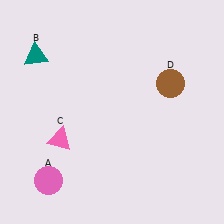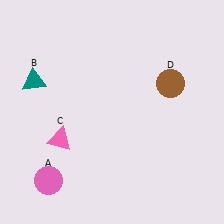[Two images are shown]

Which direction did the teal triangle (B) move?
The teal triangle (B) moved down.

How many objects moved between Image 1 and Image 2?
1 object moved between the two images.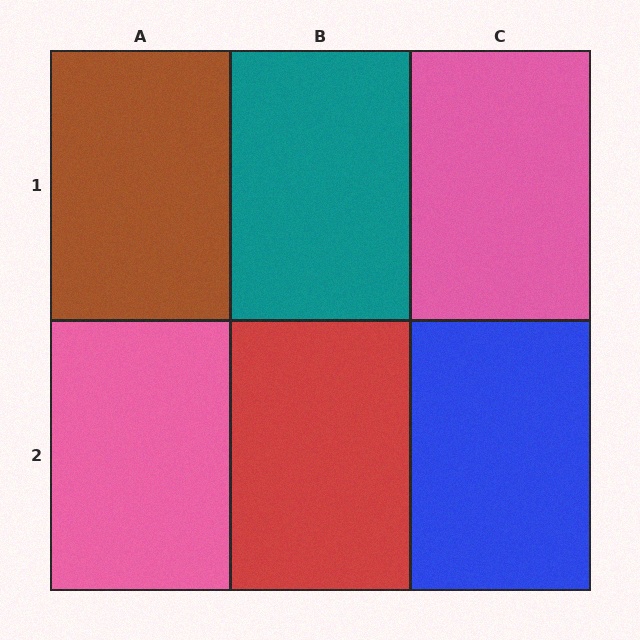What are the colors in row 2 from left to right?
Pink, red, blue.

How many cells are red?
1 cell is red.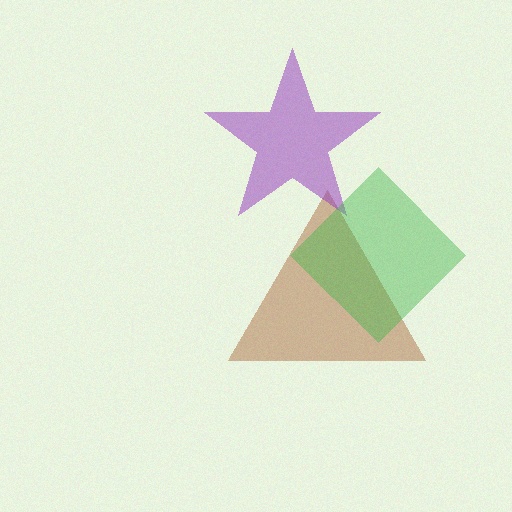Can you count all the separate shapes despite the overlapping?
Yes, there are 3 separate shapes.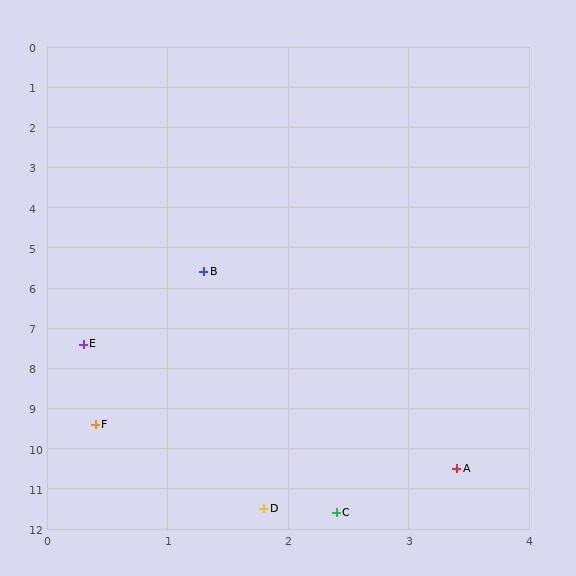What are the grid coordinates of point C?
Point C is at approximately (2.4, 11.6).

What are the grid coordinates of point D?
Point D is at approximately (1.8, 11.5).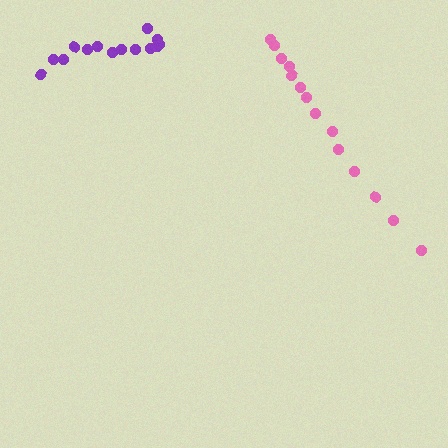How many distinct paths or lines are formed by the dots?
There are 2 distinct paths.